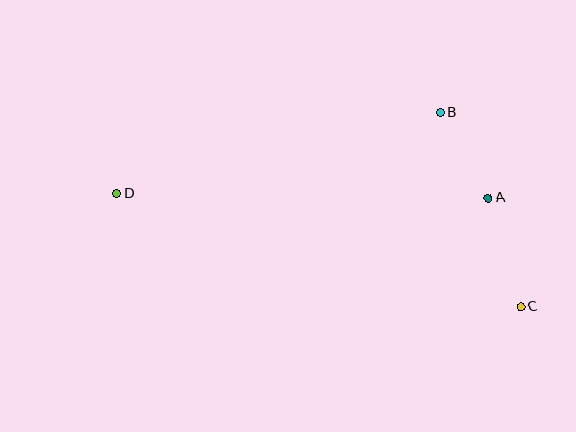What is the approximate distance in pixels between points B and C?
The distance between B and C is approximately 210 pixels.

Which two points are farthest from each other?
Points C and D are farthest from each other.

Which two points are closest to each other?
Points A and B are closest to each other.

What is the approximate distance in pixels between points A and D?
The distance between A and D is approximately 372 pixels.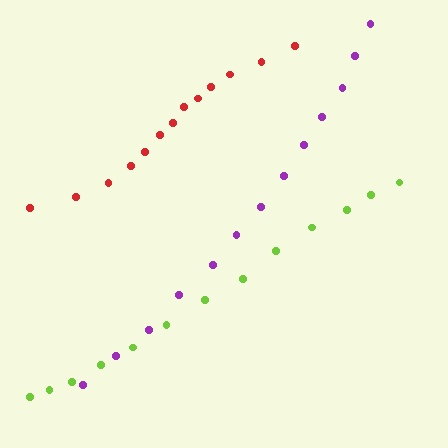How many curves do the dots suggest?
There are 3 distinct paths.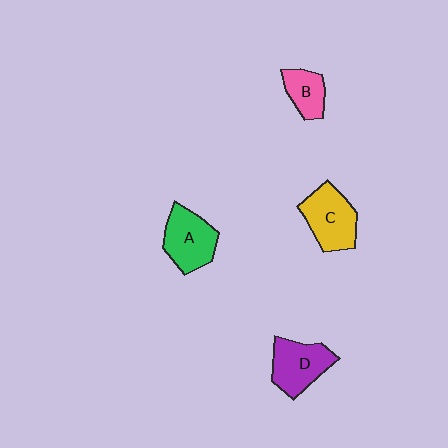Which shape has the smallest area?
Shape B (pink).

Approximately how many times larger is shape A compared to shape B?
Approximately 1.6 times.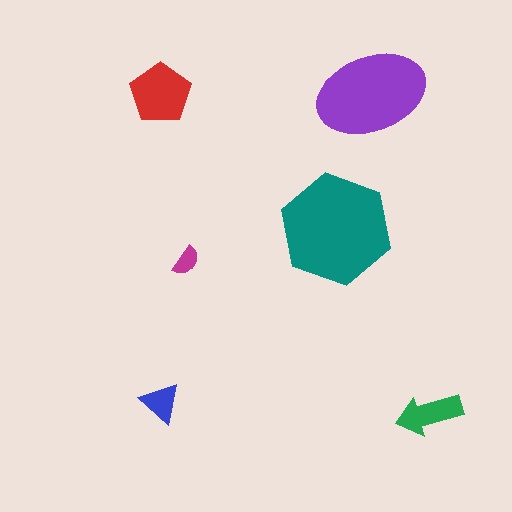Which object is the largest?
The teal hexagon.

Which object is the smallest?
The magenta semicircle.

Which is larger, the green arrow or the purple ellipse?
The purple ellipse.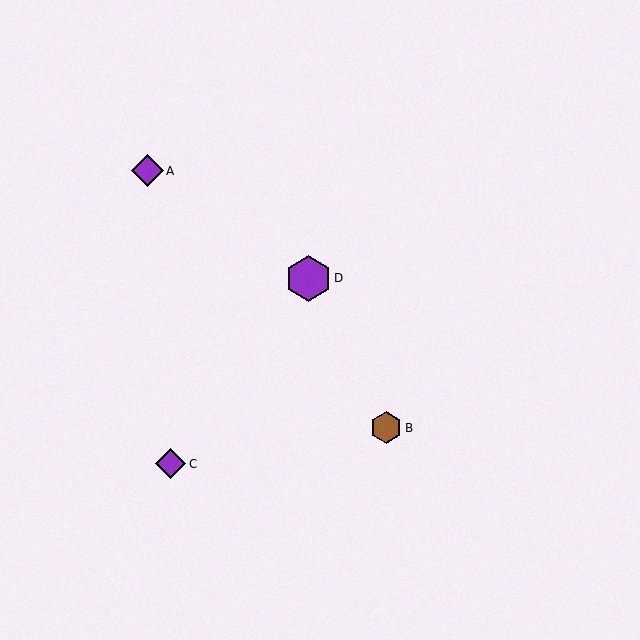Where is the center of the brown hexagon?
The center of the brown hexagon is at (386, 428).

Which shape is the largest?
The purple hexagon (labeled D) is the largest.